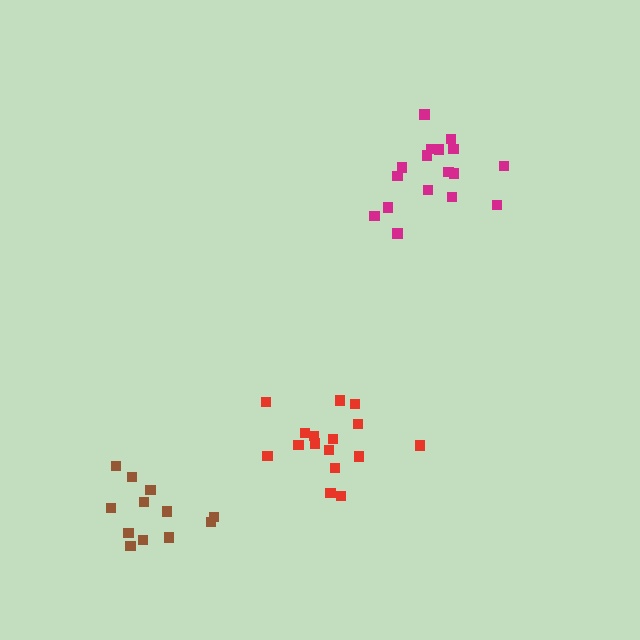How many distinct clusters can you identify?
There are 3 distinct clusters.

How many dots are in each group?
Group 1: 17 dots, Group 2: 16 dots, Group 3: 12 dots (45 total).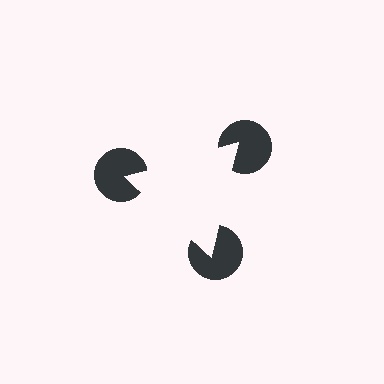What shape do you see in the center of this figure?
An illusory triangle — its edges are inferred from the aligned wedge cuts in the pac-man discs, not physically drawn.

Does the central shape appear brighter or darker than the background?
It typically appears slightly brighter than the background, even though no actual brightness change is drawn.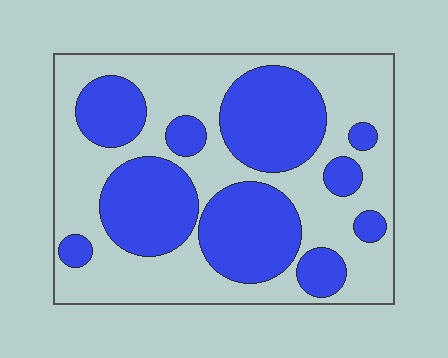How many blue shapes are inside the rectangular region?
10.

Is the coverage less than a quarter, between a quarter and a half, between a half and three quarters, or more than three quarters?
Between a quarter and a half.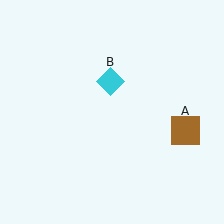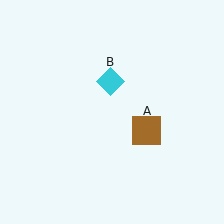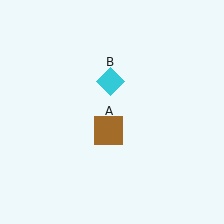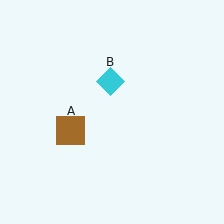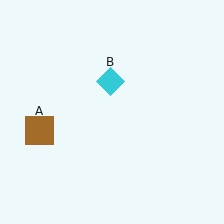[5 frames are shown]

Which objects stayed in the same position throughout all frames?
Cyan diamond (object B) remained stationary.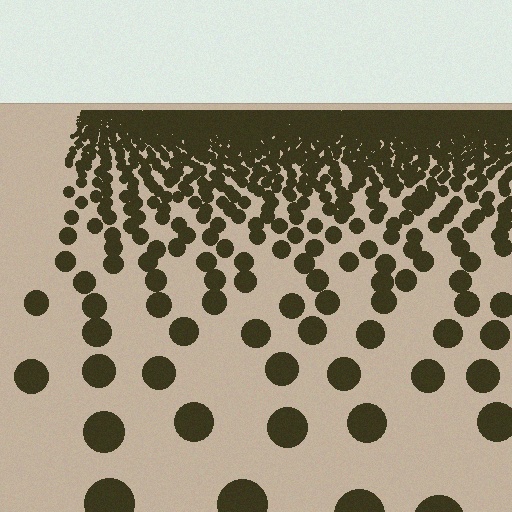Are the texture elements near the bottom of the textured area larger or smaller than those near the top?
Larger. Near the bottom, elements are closer to the viewer and appear at a bigger on-screen size.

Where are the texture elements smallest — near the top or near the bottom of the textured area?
Near the top.